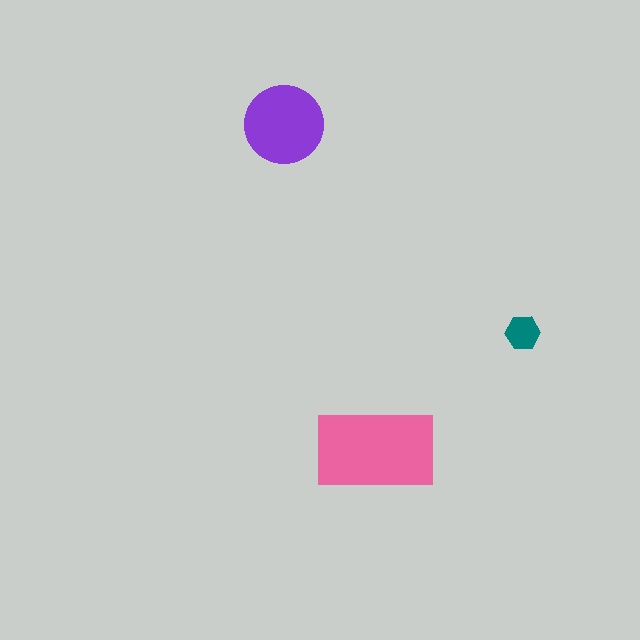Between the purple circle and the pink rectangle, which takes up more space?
The pink rectangle.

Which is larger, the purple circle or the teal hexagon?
The purple circle.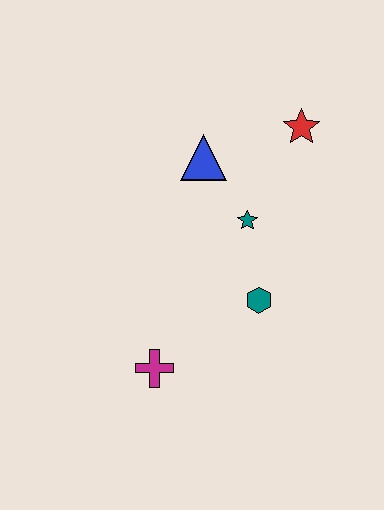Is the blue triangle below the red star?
Yes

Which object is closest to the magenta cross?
The teal hexagon is closest to the magenta cross.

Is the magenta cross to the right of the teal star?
No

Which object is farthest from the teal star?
The magenta cross is farthest from the teal star.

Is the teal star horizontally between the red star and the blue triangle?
Yes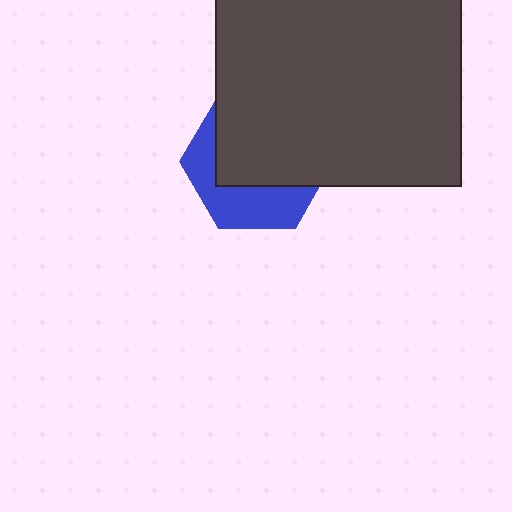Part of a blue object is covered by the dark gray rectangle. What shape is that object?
It is a hexagon.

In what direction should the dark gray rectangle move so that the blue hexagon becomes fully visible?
The dark gray rectangle should move up. That is the shortest direction to clear the overlap and leave the blue hexagon fully visible.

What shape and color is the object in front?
The object in front is a dark gray rectangle.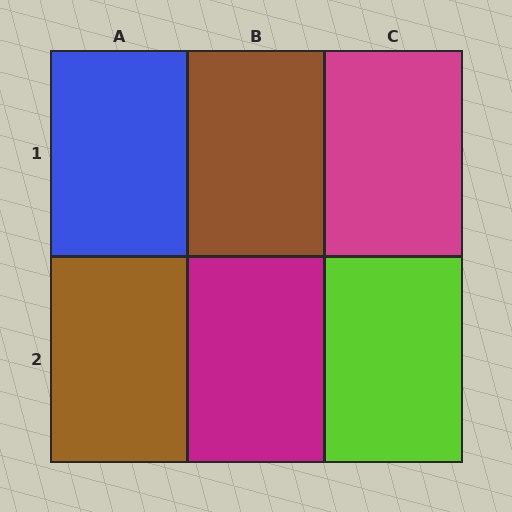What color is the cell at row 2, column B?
Magenta.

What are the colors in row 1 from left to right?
Blue, brown, magenta.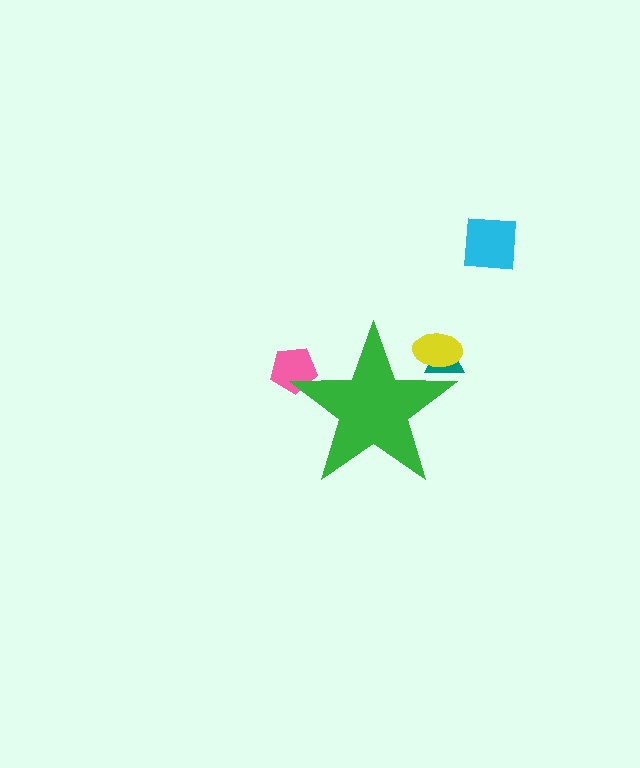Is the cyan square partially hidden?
No, the cyan square is fully visible.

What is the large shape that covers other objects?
A green star.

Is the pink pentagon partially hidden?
Yes, the pink pentagon is partially hidden behind the green star.